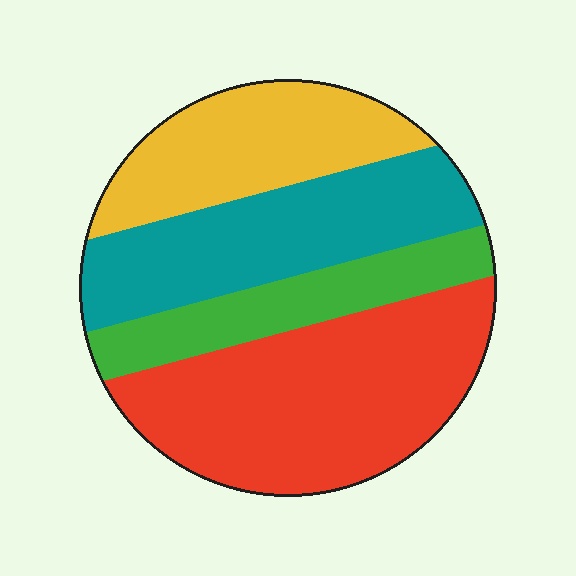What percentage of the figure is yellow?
Yellow covers 21% of the figure.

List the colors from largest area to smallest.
From largest to smallest: red, teal, yellow, green.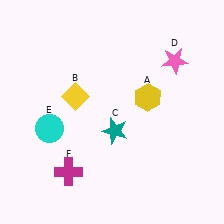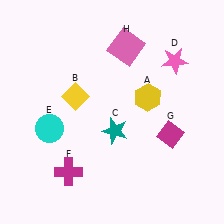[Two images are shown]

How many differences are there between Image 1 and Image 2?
There are 2 differences between the two images.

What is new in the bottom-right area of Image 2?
A magenta diamond (G) was added in the bottom-right area of Image 2.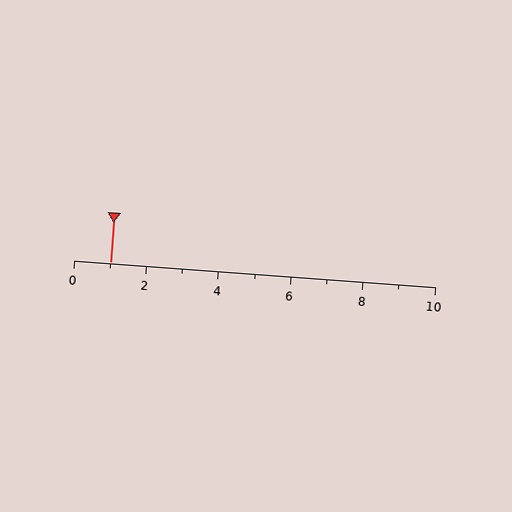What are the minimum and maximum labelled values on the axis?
The axis runs from 0 to 10.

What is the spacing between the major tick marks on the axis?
The major ticks are spaced 2 apart.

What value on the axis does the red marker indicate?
The marker indicates approximately 1.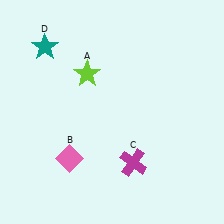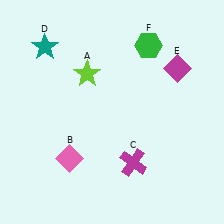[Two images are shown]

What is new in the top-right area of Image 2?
A green hexagon (F) was added in the top-right area of Image 2.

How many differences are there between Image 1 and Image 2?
There are 2 differences between the two images.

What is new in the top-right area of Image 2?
A magenta diamond (E) was added in the top-right area of Image 2.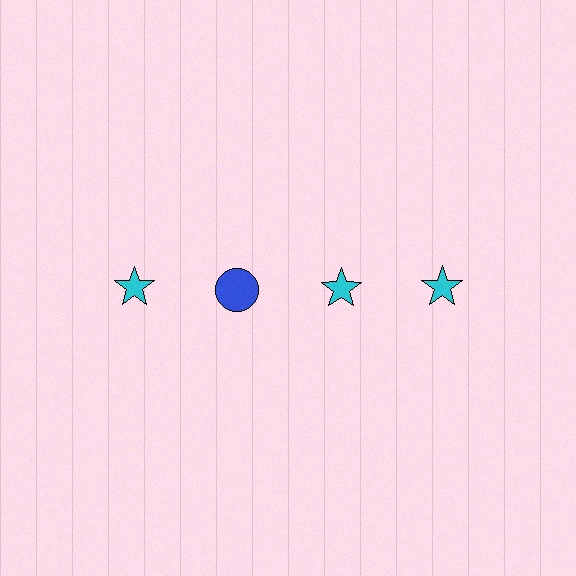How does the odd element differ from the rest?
It differs in both color (blue instead of cyan) and shape (circle instead of star).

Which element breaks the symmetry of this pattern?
The blue circle in the top row, second from left column breaks the symmetry. All other shapes are cyan stars.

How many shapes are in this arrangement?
There are 4 shapes arranged in a grid pattern.